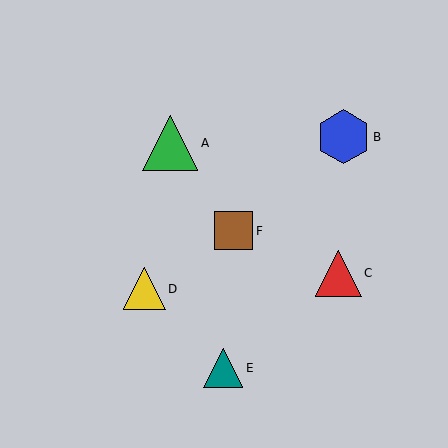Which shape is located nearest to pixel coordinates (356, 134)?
The blue hexagon (labeled B) at (343, 137) is nearest to that location.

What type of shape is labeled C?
Shape C is a red triangle.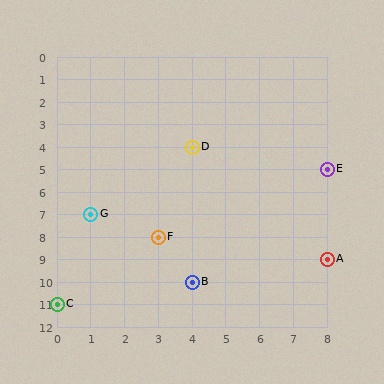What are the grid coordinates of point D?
Point D is at grid coordinates (4, 4).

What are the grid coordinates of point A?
Point A is at grid coordinates (8, 9).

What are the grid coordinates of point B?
Point B is at grid coordinates (4, 10).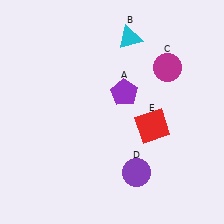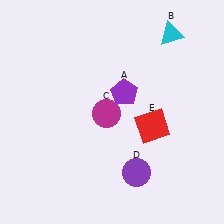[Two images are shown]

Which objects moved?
The objects that moved are: the cyan triangle (B), the magenta circle (C).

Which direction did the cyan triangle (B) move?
The cyan triangle (B) moved right.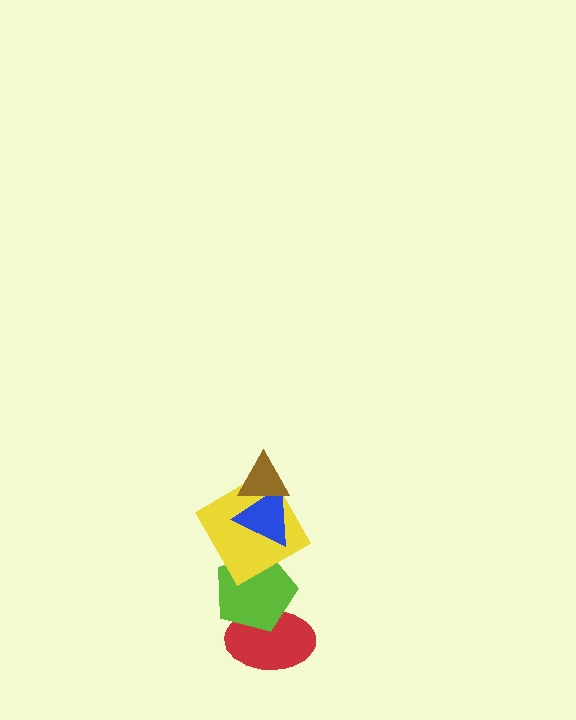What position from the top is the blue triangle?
The blue triangle is 2nd from the top.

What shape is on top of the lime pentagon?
The yellow square is on top of the lime pentagon.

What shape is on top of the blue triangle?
The brown triangle is on top of the blue triangle.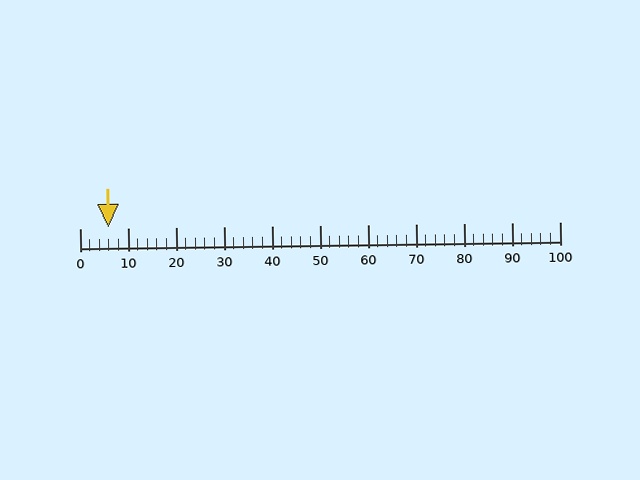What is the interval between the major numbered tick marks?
The major tick marks are spaced 10 units apart.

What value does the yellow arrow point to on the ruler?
The yellow arrow points to approximately 6.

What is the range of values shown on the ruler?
The ruler shows values from 0 to 100.